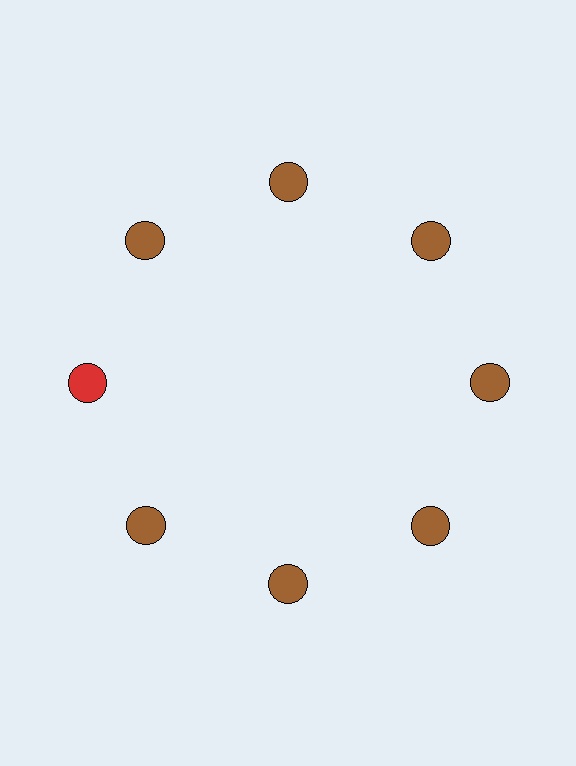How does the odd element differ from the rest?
It has a different color: red instead of brown.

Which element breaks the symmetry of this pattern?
The red circle at roughly the 9 o'clock position breaks the symmetry. All other shapes are brown circles.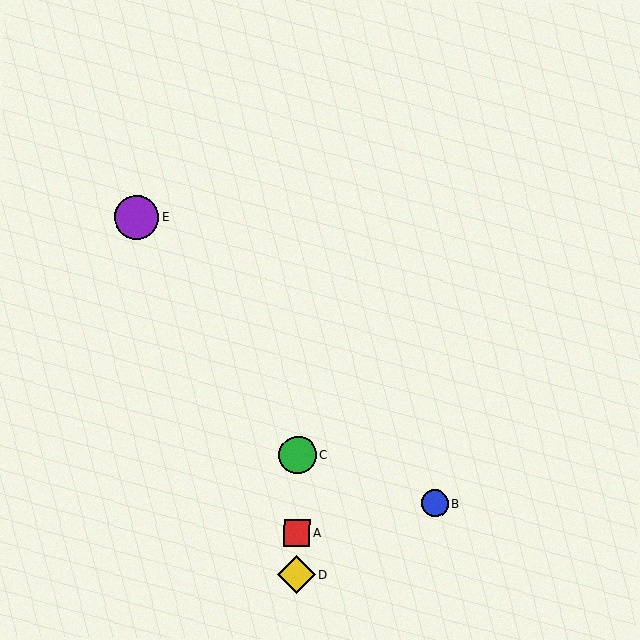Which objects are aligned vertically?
Objects A, C, D are aligned vertically.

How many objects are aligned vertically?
3 objects (A, C, D) are aligned vertically.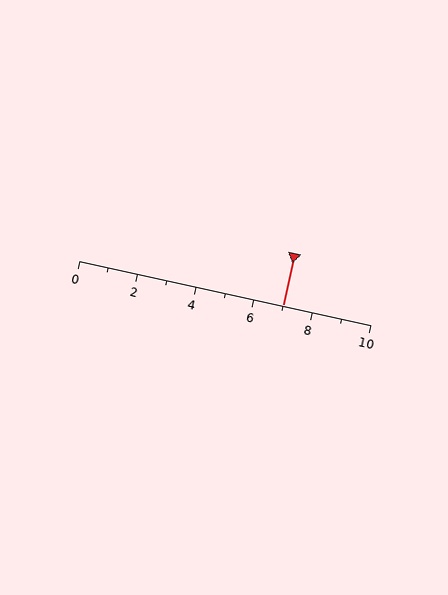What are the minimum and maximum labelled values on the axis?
The axis runs from 0 to 10.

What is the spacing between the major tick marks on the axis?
The major ticks are spaced 2 apart.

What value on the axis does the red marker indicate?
The marker indicates approximately 7.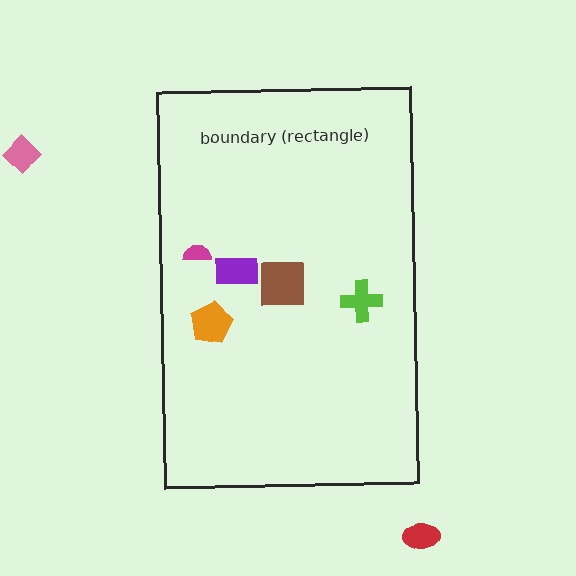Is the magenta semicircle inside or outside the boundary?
Inside.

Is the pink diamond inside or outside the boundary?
Outside.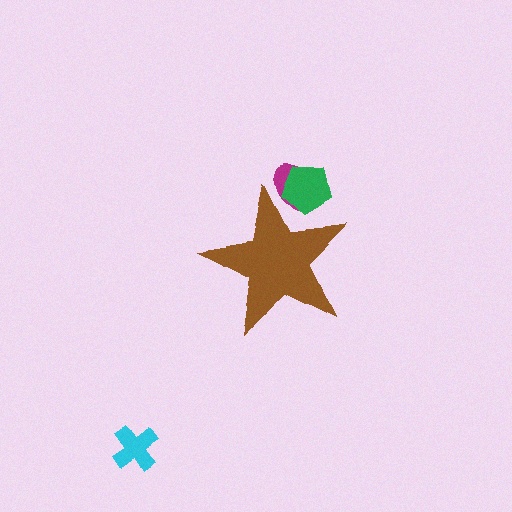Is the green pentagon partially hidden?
Yes, the green pentagon is partially hidden behind the brown star.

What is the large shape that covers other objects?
A brown star.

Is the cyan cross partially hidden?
No, the cyan cross is fully visible.